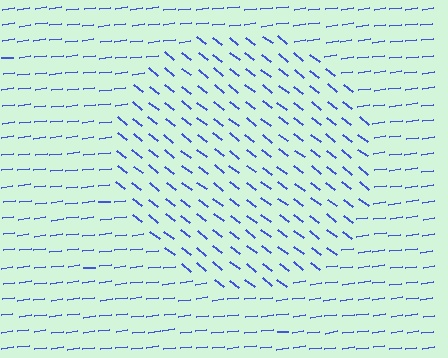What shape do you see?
I see a circle.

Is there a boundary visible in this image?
Yes, there is a texture boundary formed by a change in line orientation.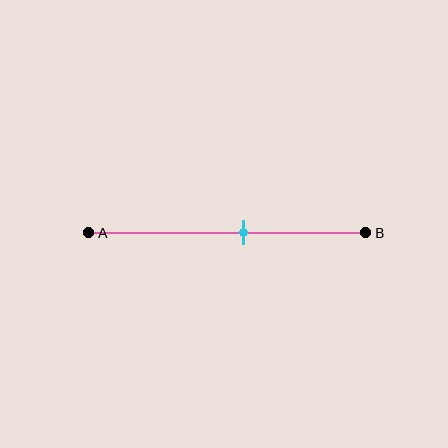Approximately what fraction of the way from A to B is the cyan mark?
The cyan mark is approximately 55% of the way from A to B.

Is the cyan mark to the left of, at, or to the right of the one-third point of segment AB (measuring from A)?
The cyan mark is to the right of the one-third point of segment AB.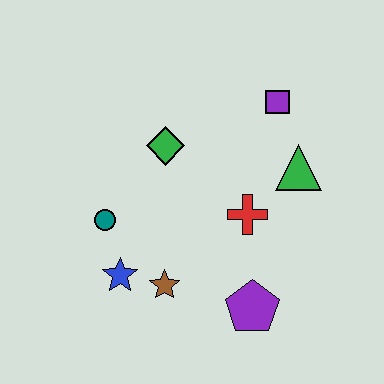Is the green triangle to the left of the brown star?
No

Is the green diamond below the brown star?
No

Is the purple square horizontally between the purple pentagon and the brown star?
No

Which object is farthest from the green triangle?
The blue star is farthest from the green triangle.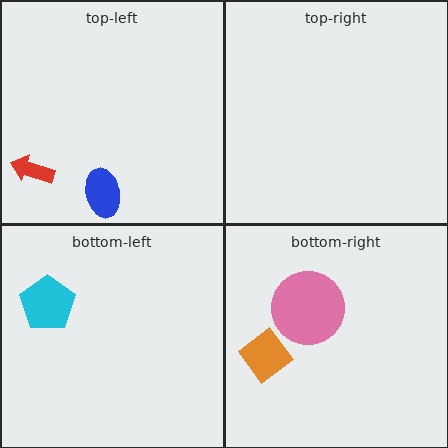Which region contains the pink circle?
The bottom-right region.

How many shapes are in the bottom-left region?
1.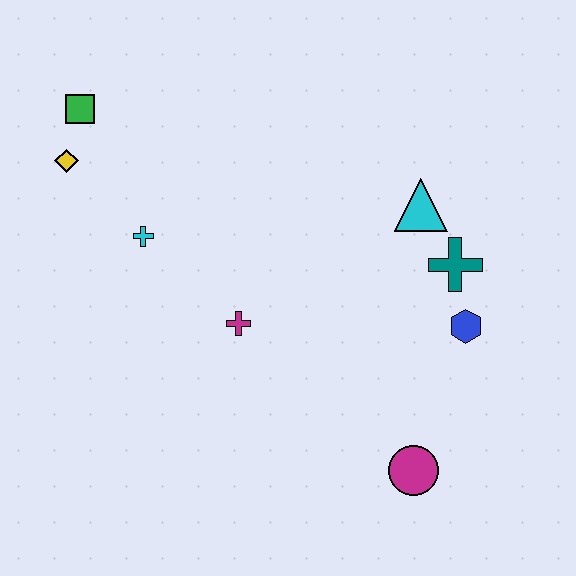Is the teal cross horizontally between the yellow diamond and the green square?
No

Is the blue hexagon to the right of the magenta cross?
Yes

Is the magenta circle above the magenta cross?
No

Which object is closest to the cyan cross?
The yellow diamond is closest to the cyan cross.